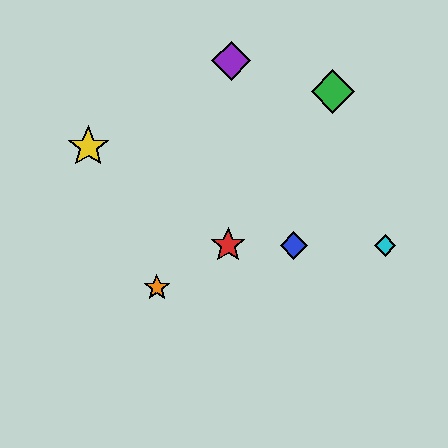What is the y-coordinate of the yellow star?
The yellow star is at y≈147.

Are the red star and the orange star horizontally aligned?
No, the red star is at y≈245 and the orange star is at y≈287.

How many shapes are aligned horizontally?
3 shapes (the red star, the blue diamond, the cyan diamond) are aligned horizontally.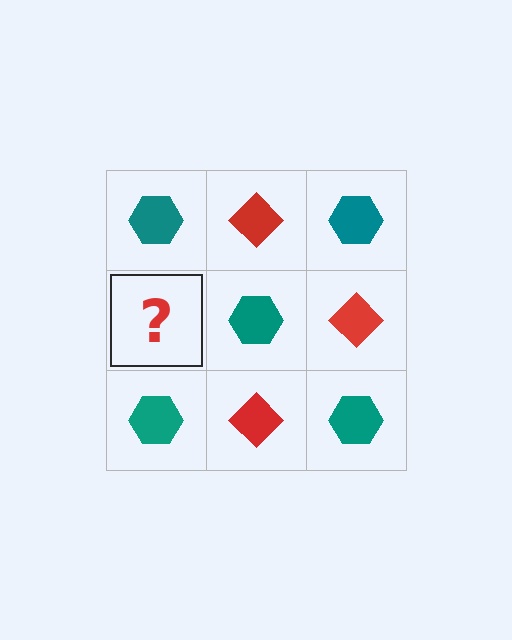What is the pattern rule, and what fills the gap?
The rule is that it alternates teal hexagon and red diamond in a checkerboard pattern. The gap should be filled with a red diamond.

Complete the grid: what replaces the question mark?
The question mark should be replaced with a red diamond.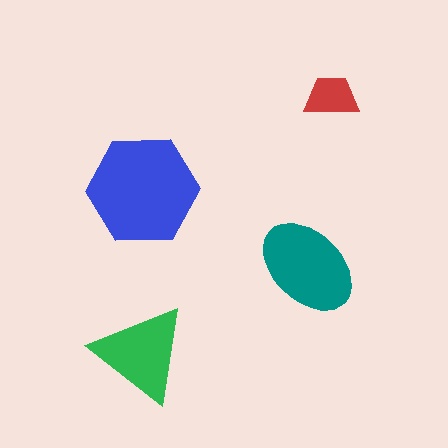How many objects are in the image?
There are 4 objects in the image.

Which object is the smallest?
The red trapezoid.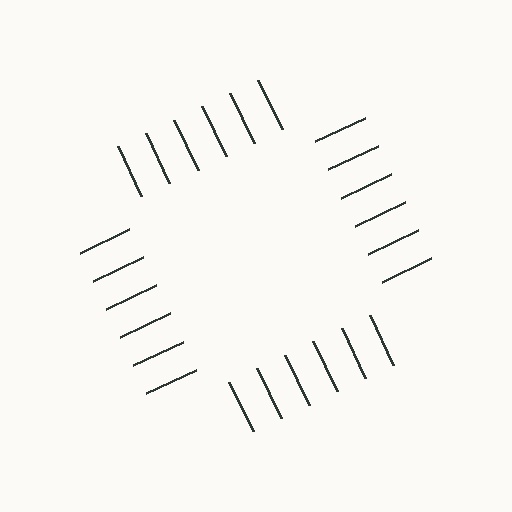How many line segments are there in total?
24 — 6 along each of the 4 edges.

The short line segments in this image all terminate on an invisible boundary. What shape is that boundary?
An illusory square — the line segments terminate on its edges but no continuous stroke is drawn.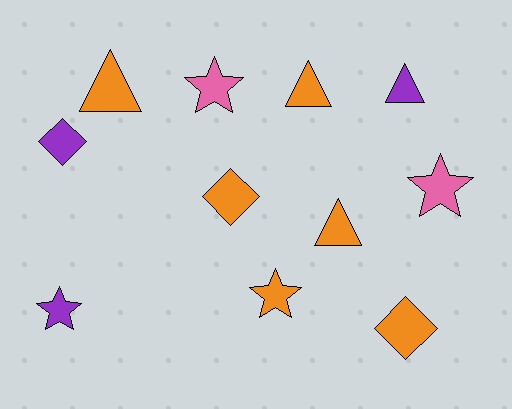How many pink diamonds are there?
There are no pink diamonds.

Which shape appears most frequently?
Star, with 4 objects.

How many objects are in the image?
There are 11 objects.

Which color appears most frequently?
Orange, with 6 objects.